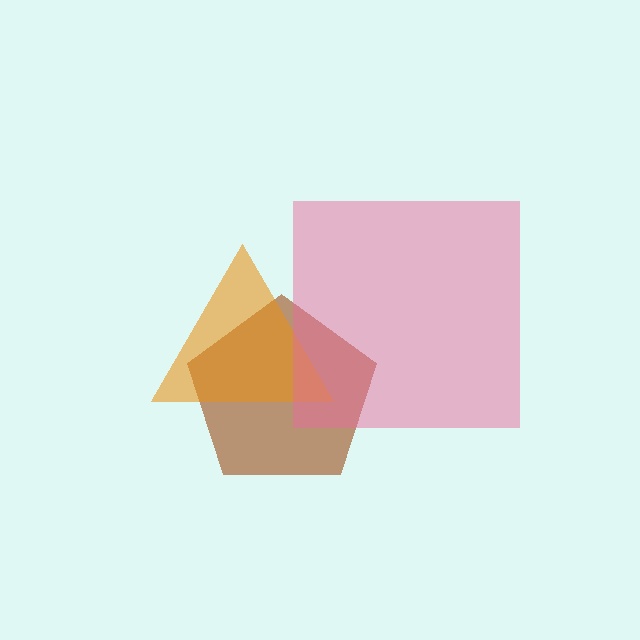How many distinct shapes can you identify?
There are 3 distinct shapes: a brown pentagon, an orange triangle, a pink square.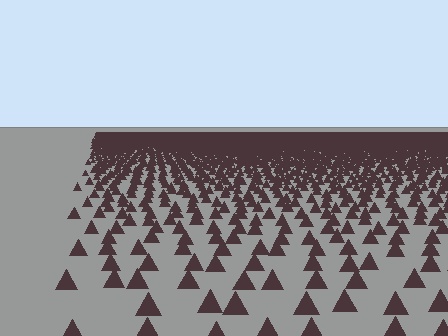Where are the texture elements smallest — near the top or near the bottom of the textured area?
Near the top.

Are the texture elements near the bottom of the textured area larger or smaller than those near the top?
Larger. Near the bottom, elements are closer to the viewer and appear at a bigger on-screen size.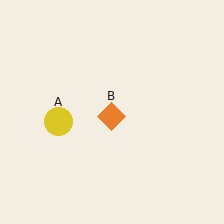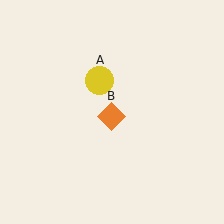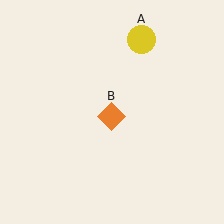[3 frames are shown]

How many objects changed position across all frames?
1 object changed position: yellow circle (object A).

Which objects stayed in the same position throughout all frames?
Orange diamond (object B) remained stationary.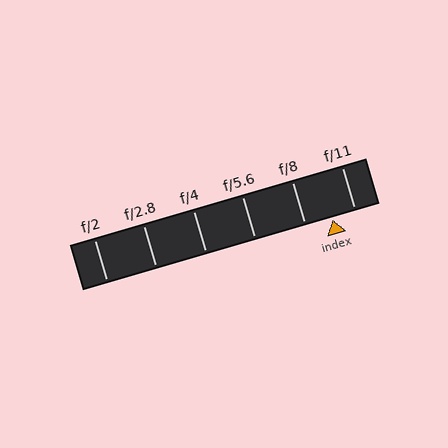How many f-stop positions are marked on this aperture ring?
There are 6 f-stop positions marked.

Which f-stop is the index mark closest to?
The index mark is closest to f/11.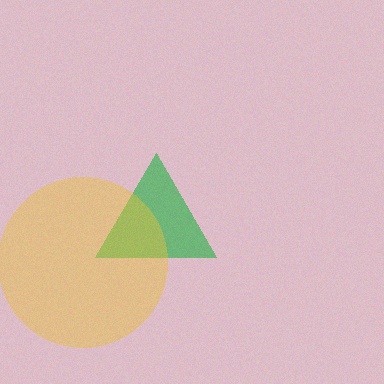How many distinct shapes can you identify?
There are 2 distinct shapes: a green triangle, a yellow circle.